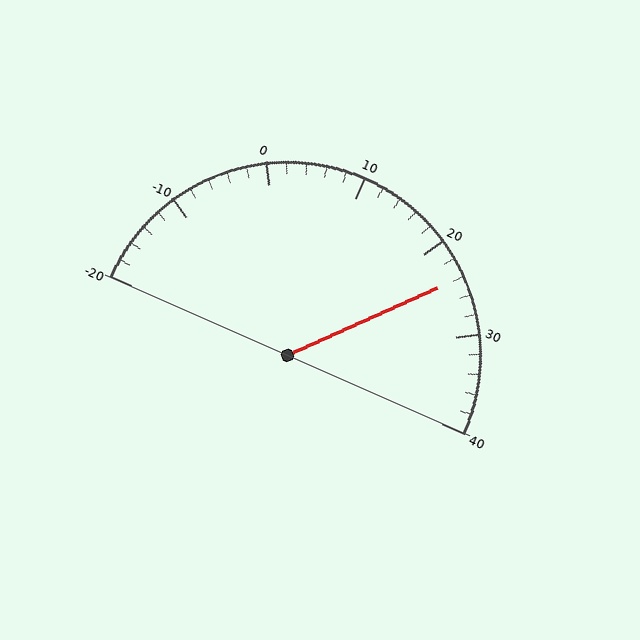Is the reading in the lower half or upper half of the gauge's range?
The reading is in the upper half of the range (-20 to 40).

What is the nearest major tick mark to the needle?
The nearest major tick mark is 20.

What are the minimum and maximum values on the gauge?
The gauge ranges from -20 to 40.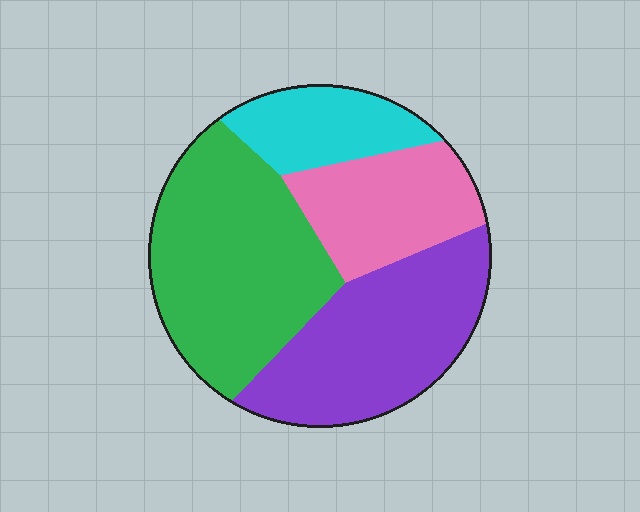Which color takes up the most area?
Green, at roughly 35%.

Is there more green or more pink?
Green.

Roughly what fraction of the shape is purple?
Purple covers 31% of the shape.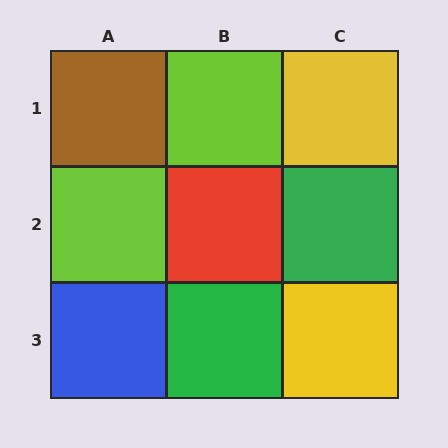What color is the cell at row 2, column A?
Lime.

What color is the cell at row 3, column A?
Blue.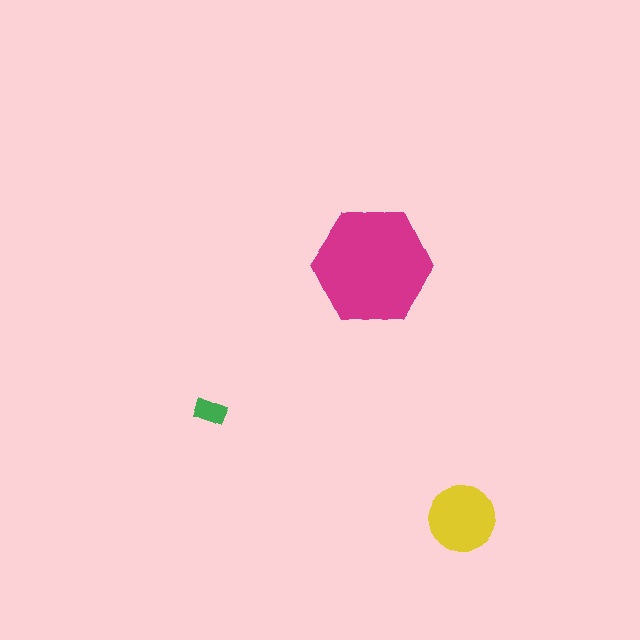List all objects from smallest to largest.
The green rectangle, the yellow circle, the magenta hexagon.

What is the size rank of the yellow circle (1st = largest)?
2nd.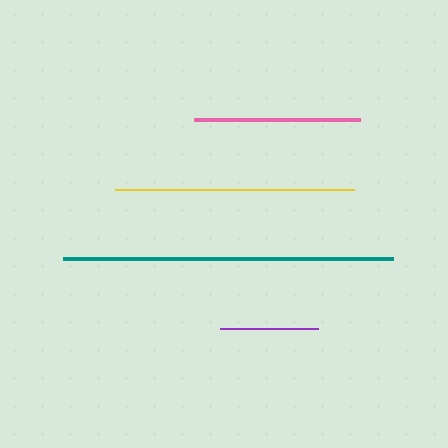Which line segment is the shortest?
The purple line is the shortest at approximately 98 pixels.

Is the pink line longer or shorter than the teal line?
The teal line is longer than the pink line.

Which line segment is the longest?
The teal line is the longest at approximately 329 pixels.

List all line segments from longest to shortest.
From longest to shortest: teal, yellow, pink, purple.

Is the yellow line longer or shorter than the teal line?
The teal line is longer than the yellow line.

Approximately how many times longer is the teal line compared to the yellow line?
The teal line is approximately 1.4 times the length of the yellow line.